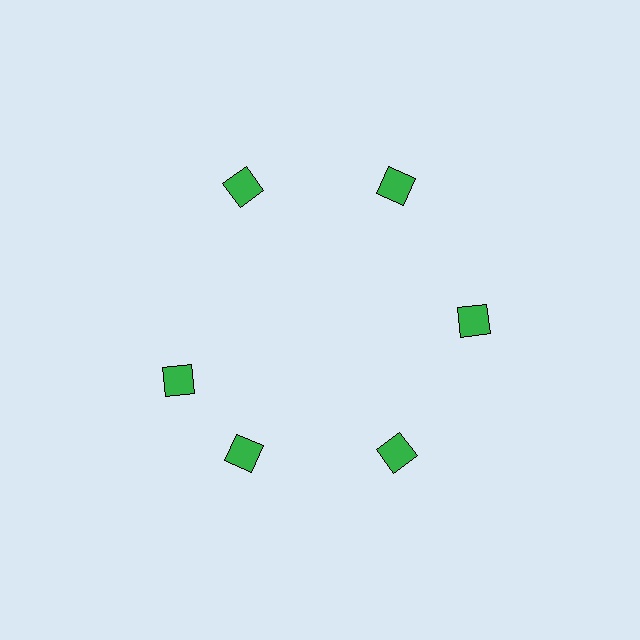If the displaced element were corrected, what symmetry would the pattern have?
It would have 6-fold rotational symmetry — the pattern would map onto itself every 60 degrees.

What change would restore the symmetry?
The symmetry would be restored by rotating it back into even spacing with its neighbors so that all 6 squares sit at equal angles and equal distance from the center.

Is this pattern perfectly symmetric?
No. The 6 green squares are arranged in a ring, but one element near the 9 o'clock position is rotated out of alignment along the ring, breaking the 6-fold rotational symmetry.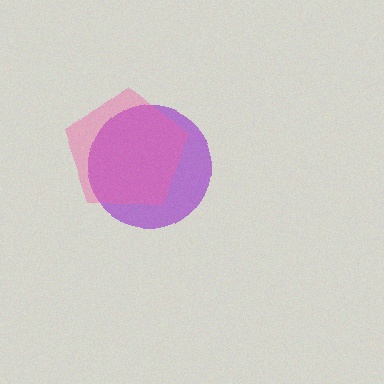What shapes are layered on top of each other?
The layered shapes are: a purple circle, a pink pentagon.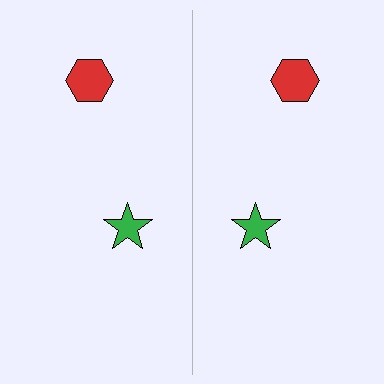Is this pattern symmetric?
Yes, this pattern has bilateral (reflection) symmetry.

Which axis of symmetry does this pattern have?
The pattern has a vertical axis of symmetry running through the center of the image.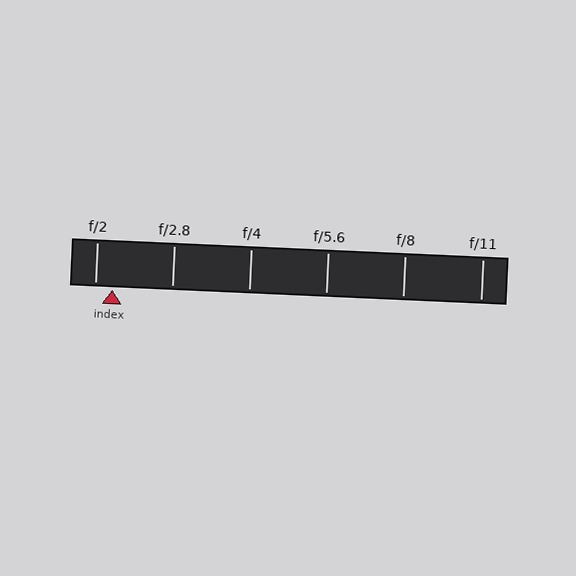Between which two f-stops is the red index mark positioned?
The index mark is between f/2 and f/2.8.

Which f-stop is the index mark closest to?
The index mark is closest to f/2.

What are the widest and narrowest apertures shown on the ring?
The widest aperture shown is f/2 and the narrowest is f/11.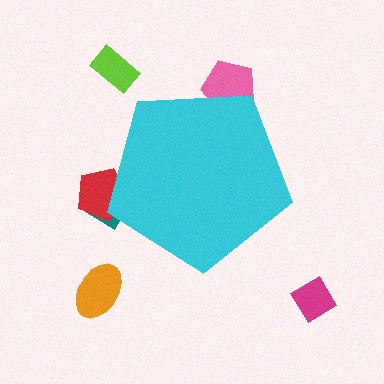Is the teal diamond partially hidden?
Yes, the teal diamond is partially hidden behind the cyan pentagon.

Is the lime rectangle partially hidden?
No, the lime rectangle is fully visible.